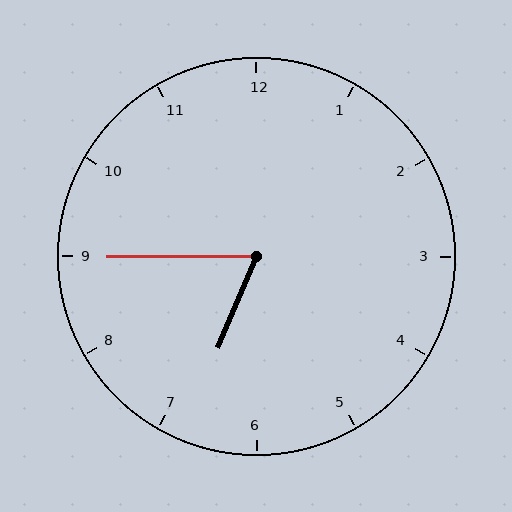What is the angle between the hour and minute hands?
Approximately 68 degrees.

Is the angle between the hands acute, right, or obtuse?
It is acute.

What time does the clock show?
6:45.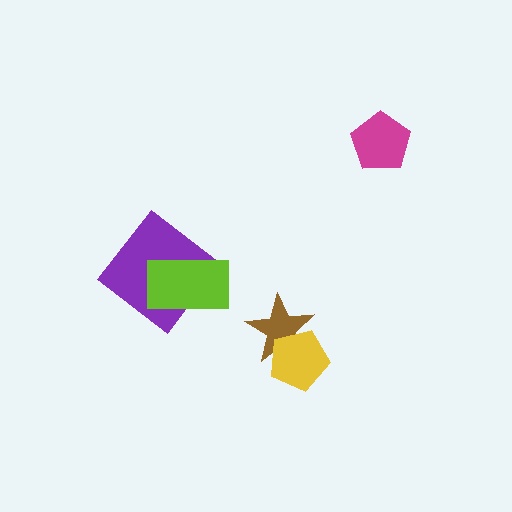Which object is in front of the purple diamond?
The lime rectangle is in front of the purple diamond.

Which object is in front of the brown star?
The yellow pentagon is in front of the brown star.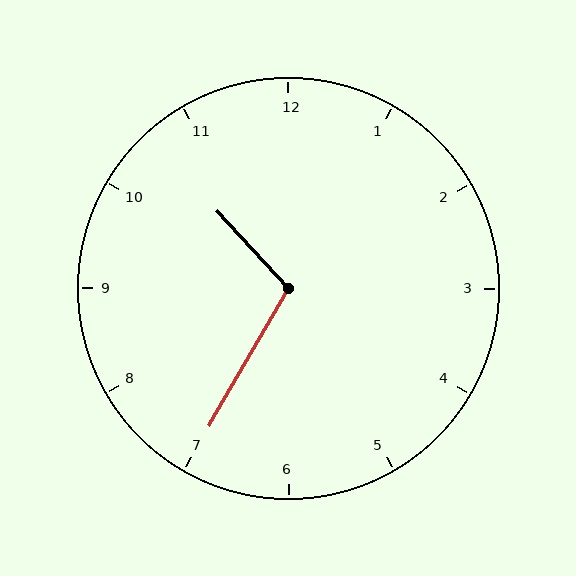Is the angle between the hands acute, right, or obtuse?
It is obtuse.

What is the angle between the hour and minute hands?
Approximately 108 degrees.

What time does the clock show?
10:35.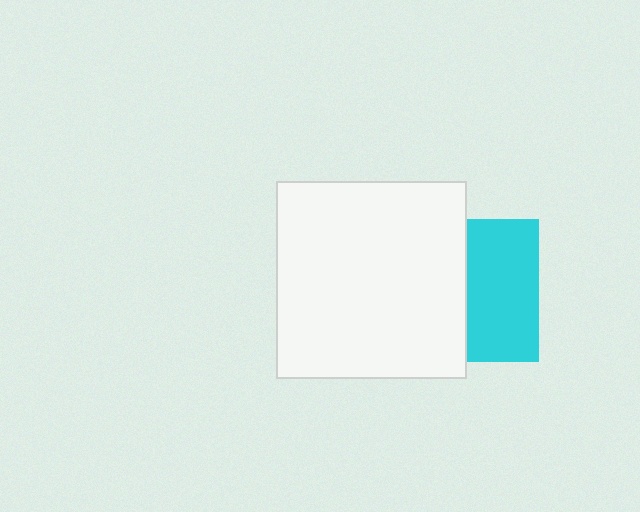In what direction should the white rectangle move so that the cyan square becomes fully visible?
The white rectangle should move left. That is the shortest direction to clear the overlap and leave the cyan square fully visible.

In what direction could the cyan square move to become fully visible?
The cyan square could move right. That would shift it out from behind the white rectangle entirely.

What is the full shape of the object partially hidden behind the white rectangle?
The partially hidden object is a cyan square.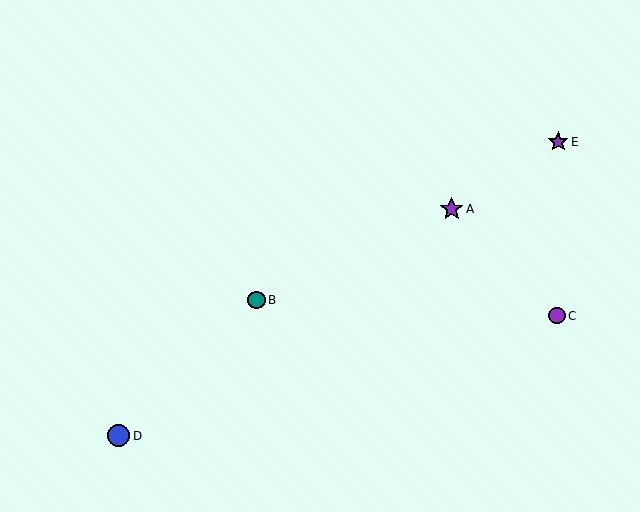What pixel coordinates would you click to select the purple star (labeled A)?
Click at (452, 209) to select the purple star A.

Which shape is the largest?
The purple star (labeled A) is the largest.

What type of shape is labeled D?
Shape D is a blue circle.